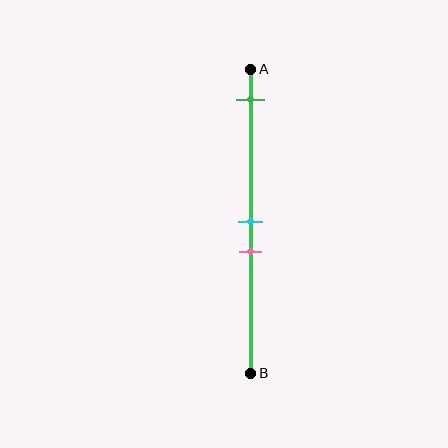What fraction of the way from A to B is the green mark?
The green mark is approximately 10% (0.1) of the way from A to B.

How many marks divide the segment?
There are 3 marks dividing the segment.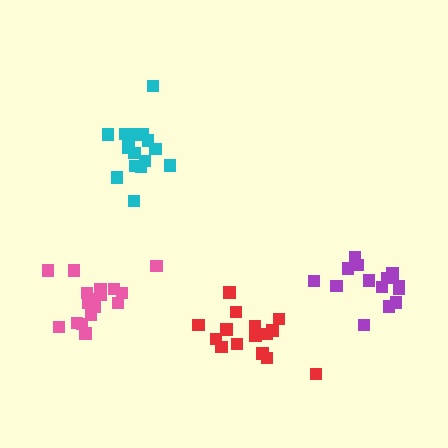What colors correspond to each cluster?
The clusters are colored: red, cyan, purple, pink.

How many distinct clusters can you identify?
There are 4 distinct clusters.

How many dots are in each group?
Group 1: 15 dots, Group 2: 17 dots, Group 3: 14 dots, Group 4: 17 dots (63 total).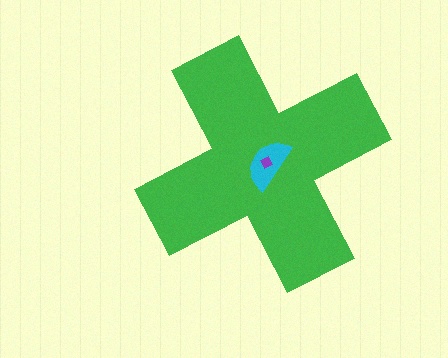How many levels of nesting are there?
3.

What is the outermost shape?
The green cross.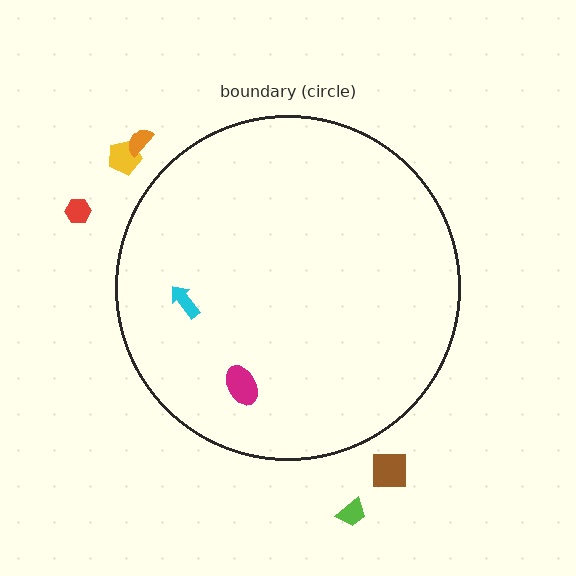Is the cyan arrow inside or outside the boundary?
Inside.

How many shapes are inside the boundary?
2 inside, 5 outside.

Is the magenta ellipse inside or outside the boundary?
Inside.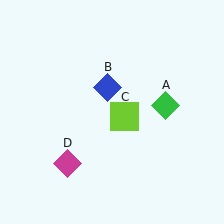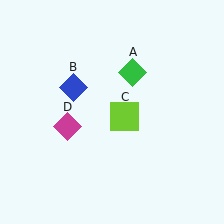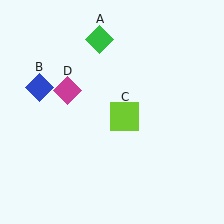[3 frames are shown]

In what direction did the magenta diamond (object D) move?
The magenta diamond (object D) moved up.